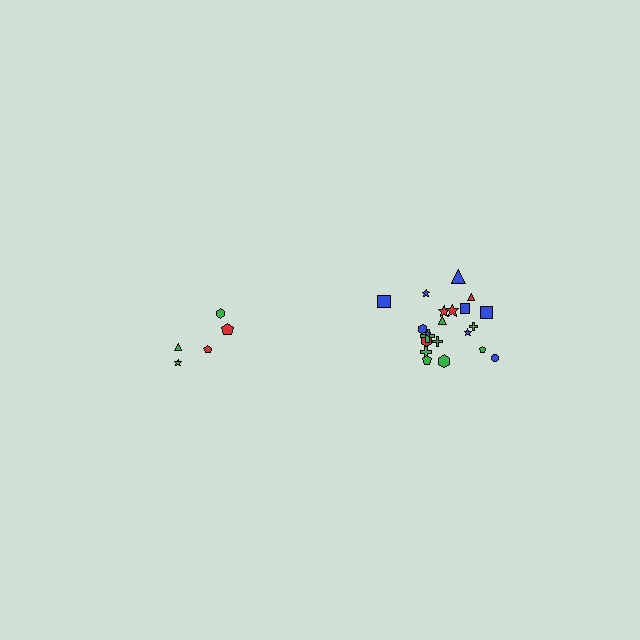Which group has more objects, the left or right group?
The right group.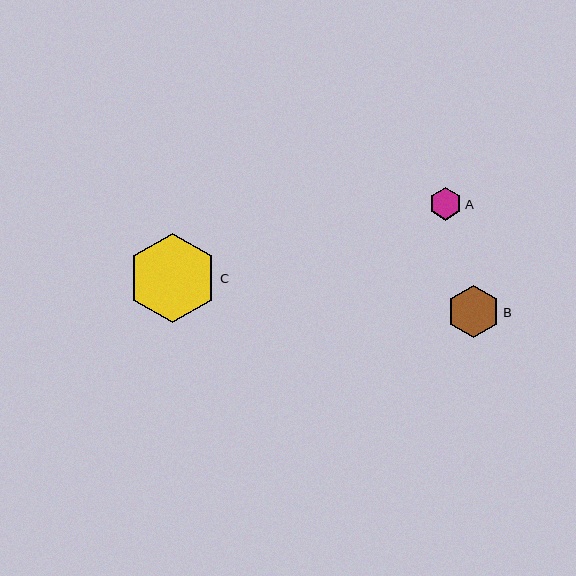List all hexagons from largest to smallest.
From largest to smallest: C, B, A.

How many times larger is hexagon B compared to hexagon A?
Hexagon B is approximately 1.6 times the size of hexagon A.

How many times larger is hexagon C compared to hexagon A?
Hexagon C is approximately 2.8 times the size of hexagon A.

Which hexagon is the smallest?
Hexagon A is the smallest with a size of approximately 32 pixels.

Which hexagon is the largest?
Hexagon C is the largest with a size of approximately 89 pixels.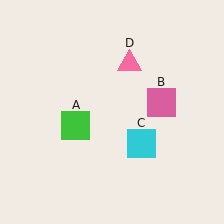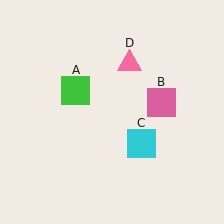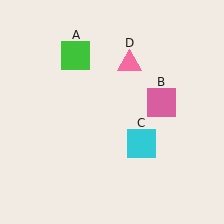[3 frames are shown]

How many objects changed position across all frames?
1 object changed position: green square (object A).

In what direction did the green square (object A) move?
The green square (object A) moved up.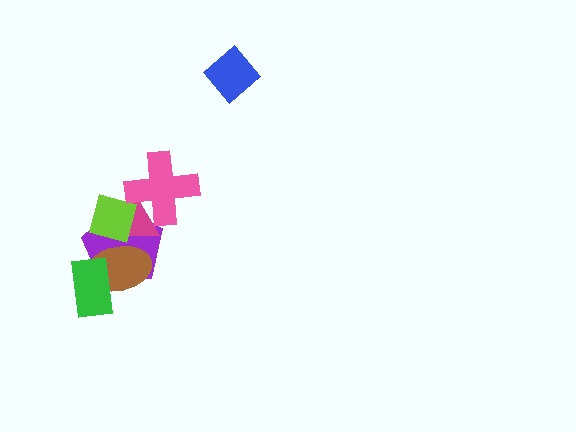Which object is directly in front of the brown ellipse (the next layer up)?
The magenta triangle is directly in front of the brown ellipse.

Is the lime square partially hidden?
Yes, it is partially covered by another shape.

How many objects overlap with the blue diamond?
0 objects overlap with the blue diamond.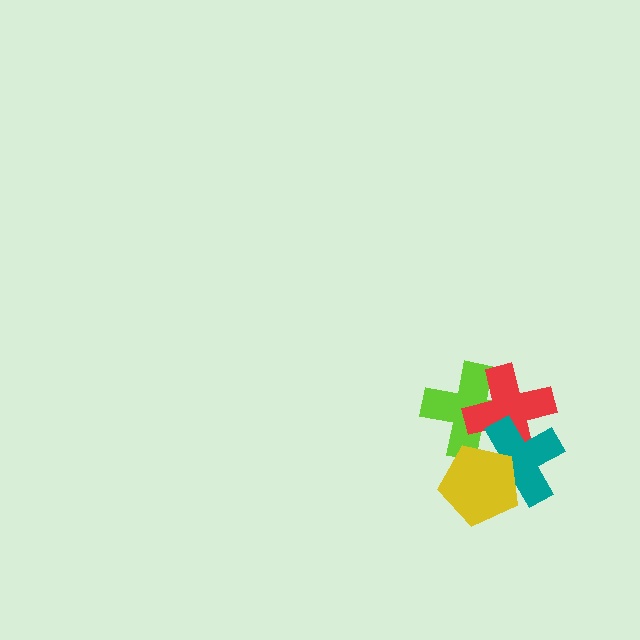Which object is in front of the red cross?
The teal cross is in front of the red cross.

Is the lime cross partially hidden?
Yes, it is partially covered by another shape.